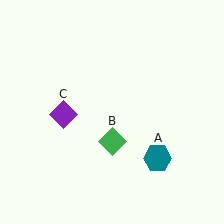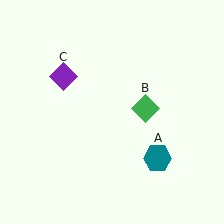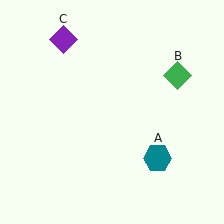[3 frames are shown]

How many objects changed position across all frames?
2 objects changed position: green diamond (object B), purple diamond (object C).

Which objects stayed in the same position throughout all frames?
Teal hexagon (object A) remained stationary.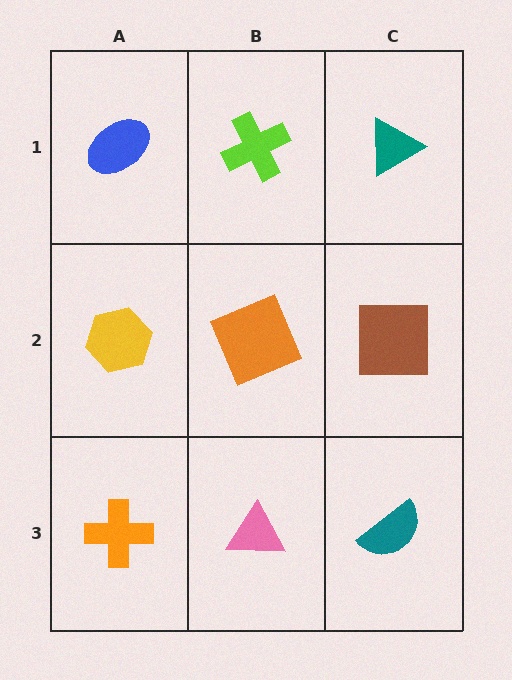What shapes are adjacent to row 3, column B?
An orange square (row 2, column B), an orange cross (row 3, column A), a teal semicircle (row 3, column C).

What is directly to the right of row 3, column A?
A pink triangle.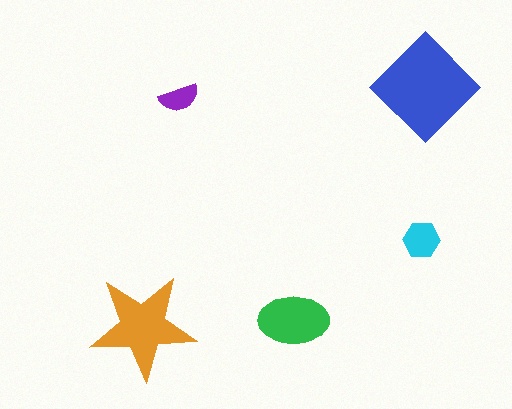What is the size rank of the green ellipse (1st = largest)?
3rd.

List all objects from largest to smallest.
The blue diamond, the orange star, the green ellipse, the cyan hexagon, the purple semicircle.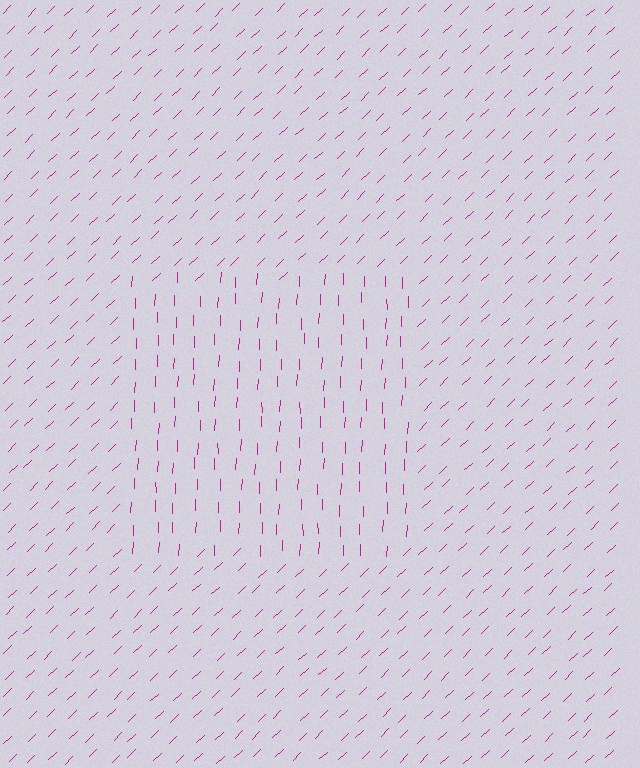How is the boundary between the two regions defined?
The boundary is defined purely by a change in line orientation (approximately 45 degrees difference). All lines are the same color and thickness.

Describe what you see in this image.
The image is filled with small magenta line segments. A rectangle region in the image has lines oriented differently from the surrounding lines, creating a visible texture boundary.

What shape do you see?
I see a rectangle.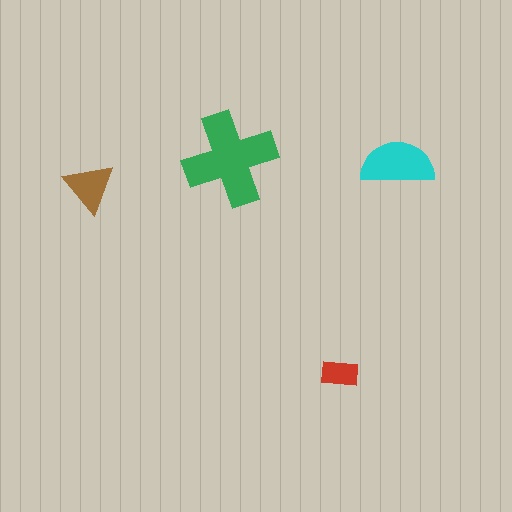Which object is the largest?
The green cross.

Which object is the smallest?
The red rectangle.